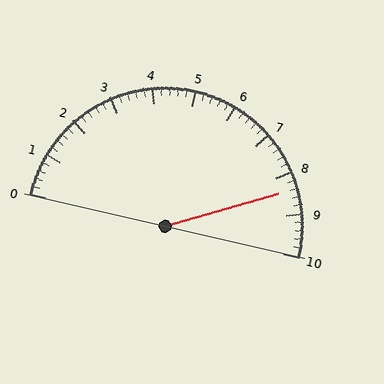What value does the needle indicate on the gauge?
The needle indicates approximately 8.4.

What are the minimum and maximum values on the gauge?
The gauge ranges from 0 to 10.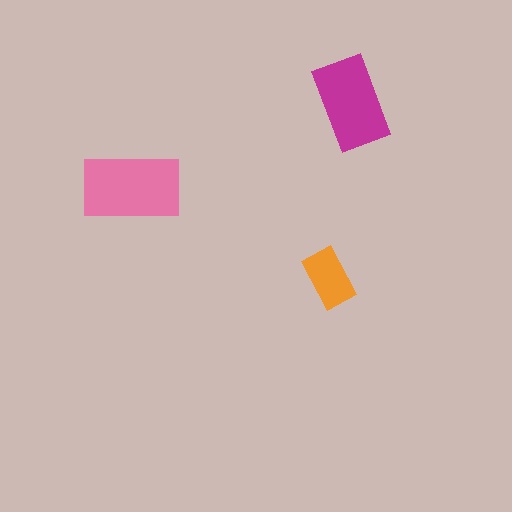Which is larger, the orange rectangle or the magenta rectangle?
The magenta one.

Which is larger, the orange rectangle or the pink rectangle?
The pink one.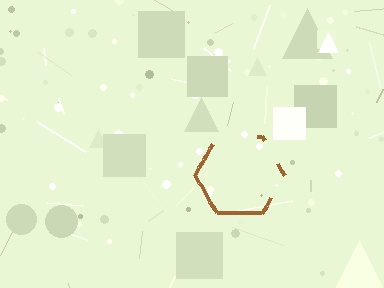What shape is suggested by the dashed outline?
The dashed outline suggests a hexagon.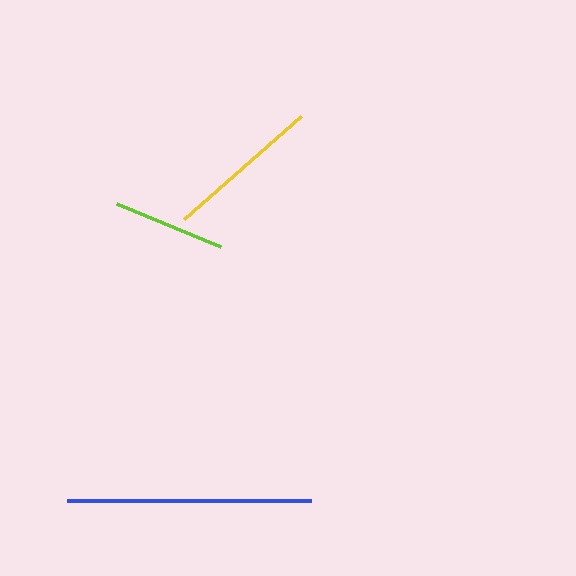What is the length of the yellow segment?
The yellow segment is approximately 156 pixels long.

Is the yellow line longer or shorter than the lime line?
The yellow line is longer than the lime line.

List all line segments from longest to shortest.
From longest to shortest: blue, yellow, lime.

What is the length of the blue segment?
The blue segment is approximately 243 pixels long.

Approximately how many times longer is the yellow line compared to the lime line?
The yellow line is approximately 1.4 times the length of the lime line.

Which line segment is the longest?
The blue line is the longest at approximately 243 pixels.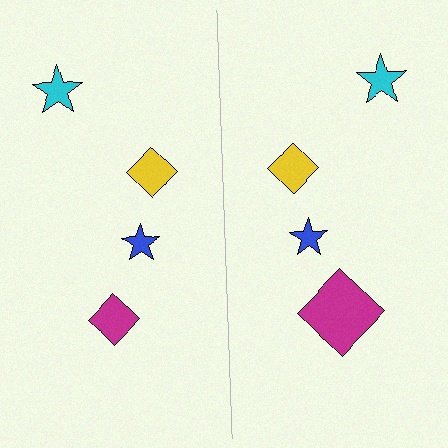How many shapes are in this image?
There are 8 shapes in this image.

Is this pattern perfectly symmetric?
No, the pattern is not perfectly symmetric. The magenta diamond on the right side has a different size than its mirror counterpart.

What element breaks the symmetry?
The magenta diamond on the right side has a different size than its mirror counterpart.